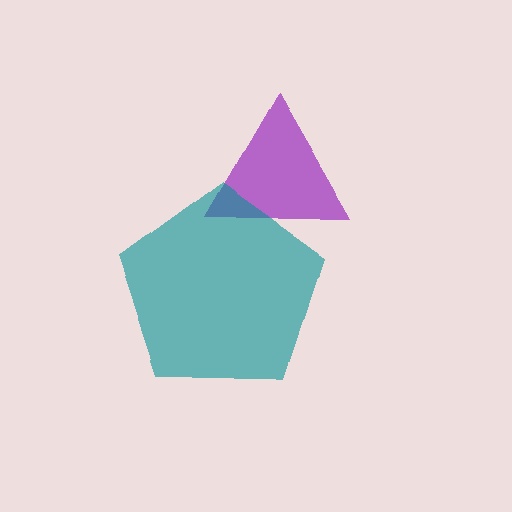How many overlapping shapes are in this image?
There are 2 overlapping shapes in the image.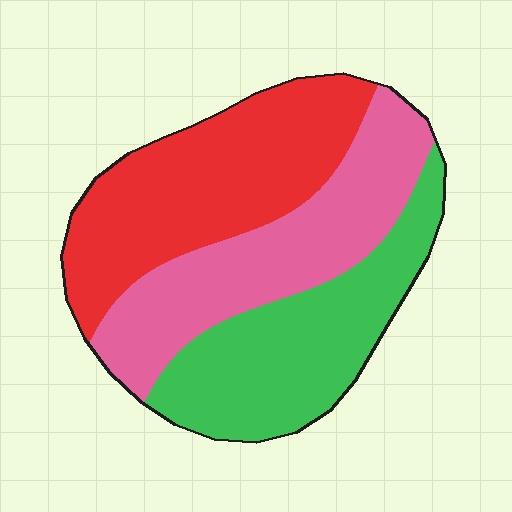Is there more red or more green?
Red.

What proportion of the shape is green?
Green covers 31% of the shape.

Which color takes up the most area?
Red, at roughly 35%.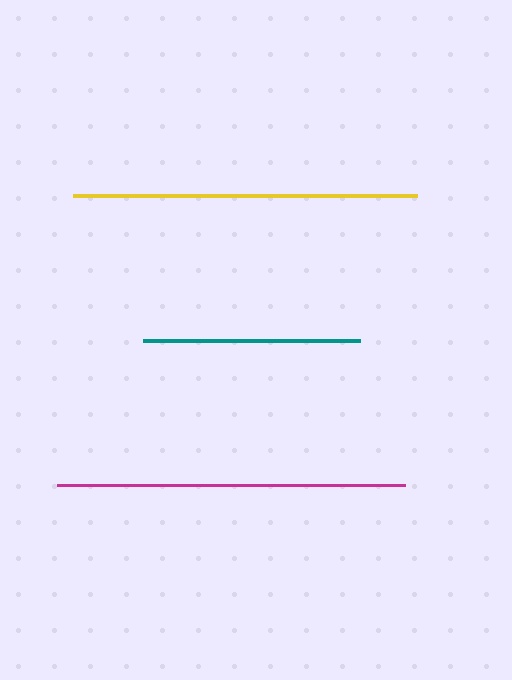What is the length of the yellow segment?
The yellow segment is approximately 344 pixels long.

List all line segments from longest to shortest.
From longest to shortest: magenta, yellow, teal.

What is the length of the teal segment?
The teal segment is approximately 218 pixels long.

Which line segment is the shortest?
The teal line is the shortest at approximately 218 pixels.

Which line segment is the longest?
The magenta line is the longest at approximately 348 pixels.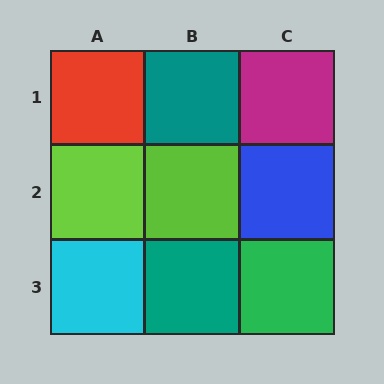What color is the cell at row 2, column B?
Lime.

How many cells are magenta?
1 cell is magenta.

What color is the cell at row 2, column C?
Blue.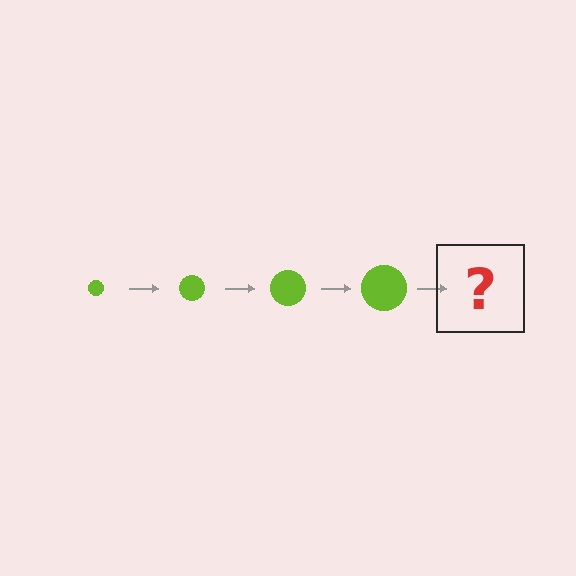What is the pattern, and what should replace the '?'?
The pattern is that the circle gets progressively larger each step. The '?' should be a lime circle, larger than the previous one.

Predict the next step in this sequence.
The next step is a lime circle, larger than the previous one.